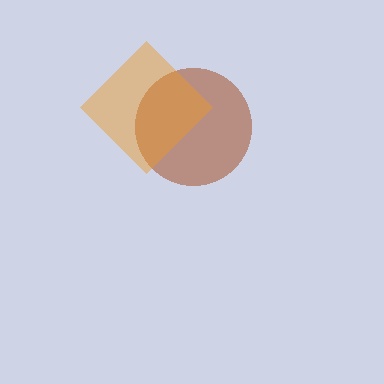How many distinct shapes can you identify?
There are 2 distinct shapes: a brown circle, an orange diamond.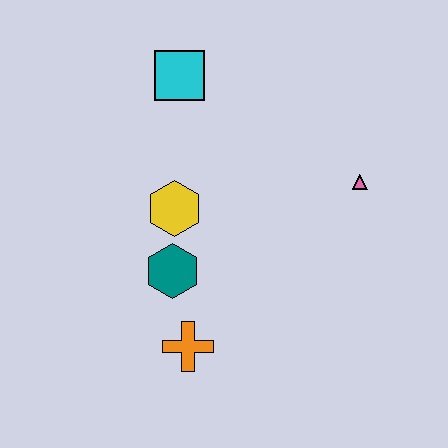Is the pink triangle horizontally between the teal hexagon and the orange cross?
No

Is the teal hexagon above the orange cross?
Yes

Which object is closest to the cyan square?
The yellow hexagon is closest to the cyan square.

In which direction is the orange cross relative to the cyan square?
The orange cross is below the cyan square.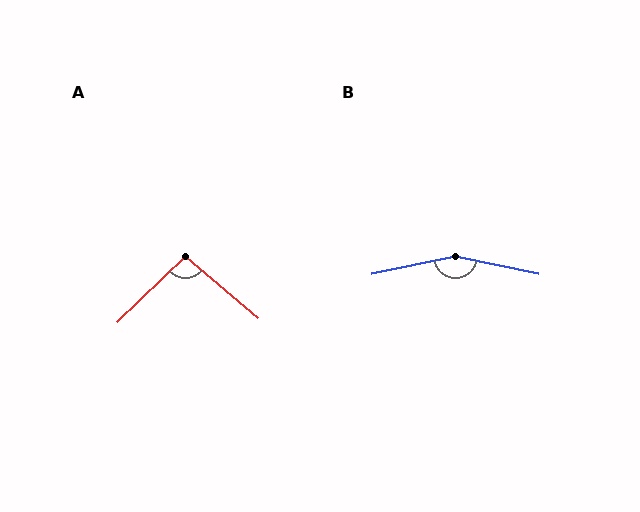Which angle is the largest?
B, at approximately 156 degrees.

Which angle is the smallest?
A, at approximately 95 degrees.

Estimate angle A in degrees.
Approximately 95 degrees.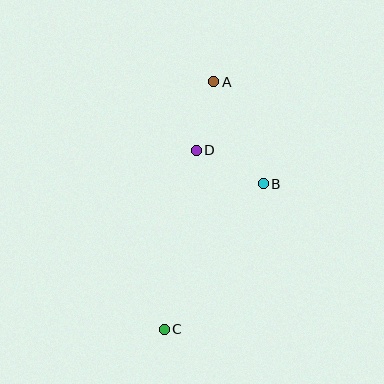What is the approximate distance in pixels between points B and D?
The distance between B and D is approximately 75 pixels.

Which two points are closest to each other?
Points A and D are closest to each other.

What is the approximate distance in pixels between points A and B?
The distance between A and B is approximately 114 pixels.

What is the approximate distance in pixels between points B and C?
The distance between B and C is approximately 176 pixels.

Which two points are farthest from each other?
Points A and C are farthest from each other.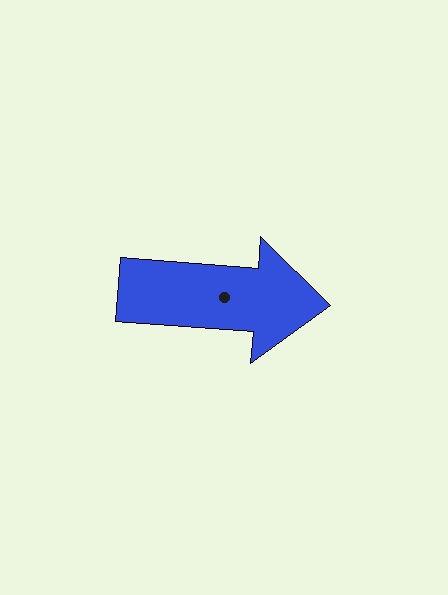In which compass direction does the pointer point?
East.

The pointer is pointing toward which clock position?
Roughly 3 o'clock.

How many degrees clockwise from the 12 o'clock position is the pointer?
Approximately 94 degrees.